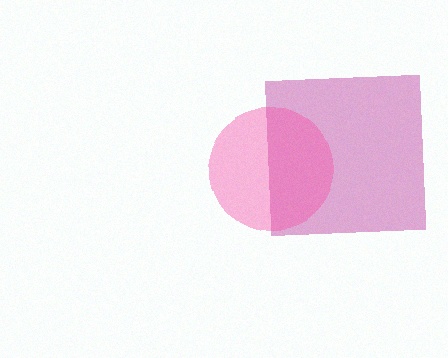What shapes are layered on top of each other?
The layered shapes are: a magenta square, a pink circle.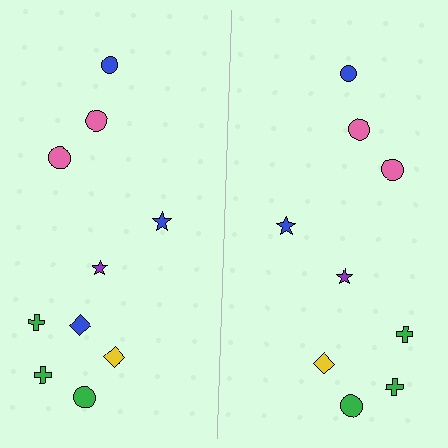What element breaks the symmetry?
A blue diamond is missing from the right side.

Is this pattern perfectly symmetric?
No, the pattern is not perfectly symmetric. A blue diamond is missing from the right side.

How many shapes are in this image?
There are 19 shapes in this image.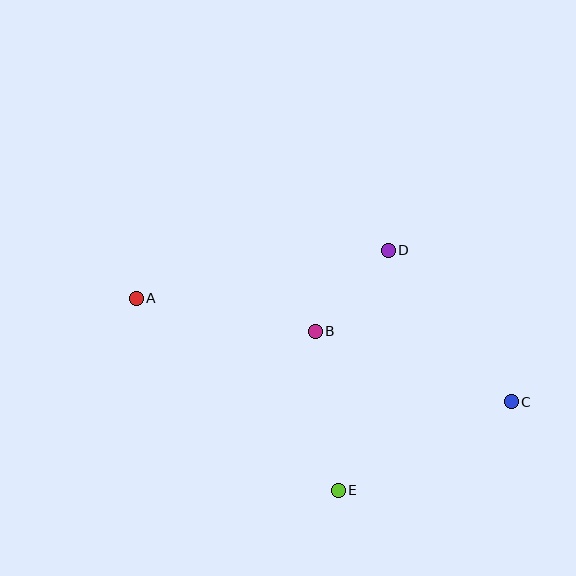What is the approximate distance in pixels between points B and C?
The distance between B and C is approximately 208 pixels.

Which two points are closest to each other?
Points B and D are closest to each other.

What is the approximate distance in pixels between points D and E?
The distance between D and E is approximately 245 pixels.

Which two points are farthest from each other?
Points A and C are farthest from each other.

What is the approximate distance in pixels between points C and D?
The distance between C and D is approximately 195 pixels.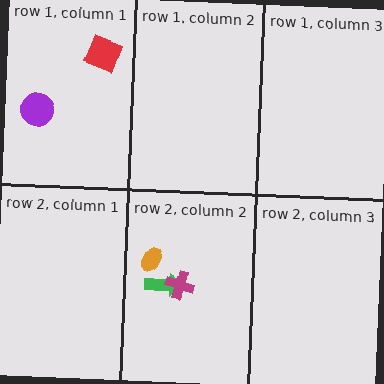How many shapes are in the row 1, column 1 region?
2.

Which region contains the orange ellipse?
The row 2, column 2 region.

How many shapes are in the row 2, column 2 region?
3.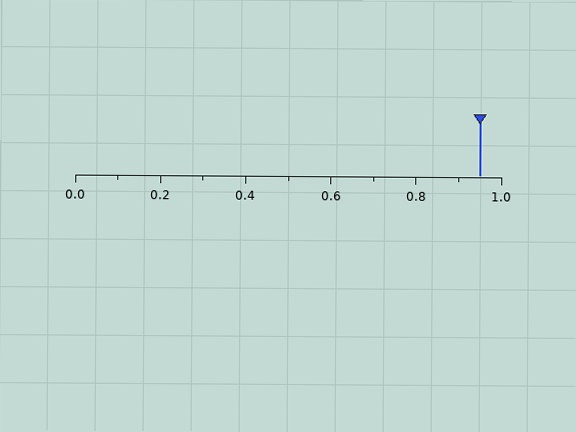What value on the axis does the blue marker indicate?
The marker indicates approximately 0.95.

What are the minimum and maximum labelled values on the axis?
The axis runs from 0.0 to 1.0.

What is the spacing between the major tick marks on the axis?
The major ticks are spaced 0.2 apart.